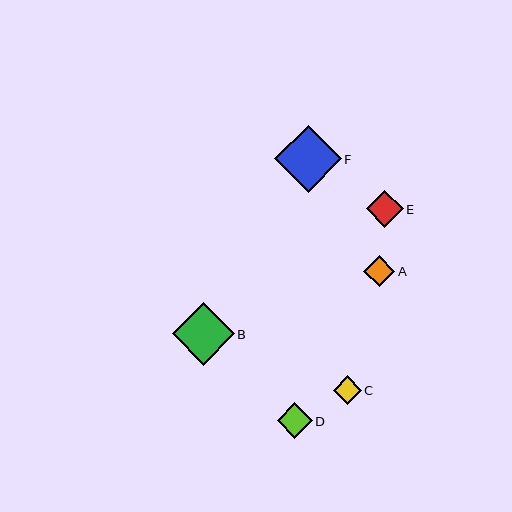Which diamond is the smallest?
Diamond C is the smallest with a size of approximately 28 pixels.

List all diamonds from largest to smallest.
From largest to smallest: F, B, E, D, A, C.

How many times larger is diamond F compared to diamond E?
Diamond F is approximately 1.8 times the size of diamond E.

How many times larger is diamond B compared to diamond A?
Diamond B is approximately 2.0 times the size of diamond A.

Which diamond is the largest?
Diamond F is the largest with a size of approximately 67 pixels.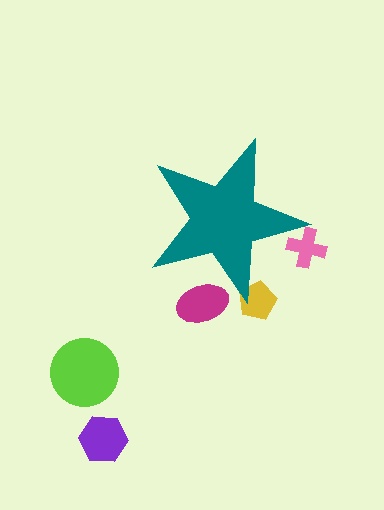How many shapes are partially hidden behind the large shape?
3 shapes are partially hidden.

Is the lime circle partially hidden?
No, the lime circle is fully visible.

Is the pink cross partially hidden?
Yes, the pink cross is partially hidden behind the teal star.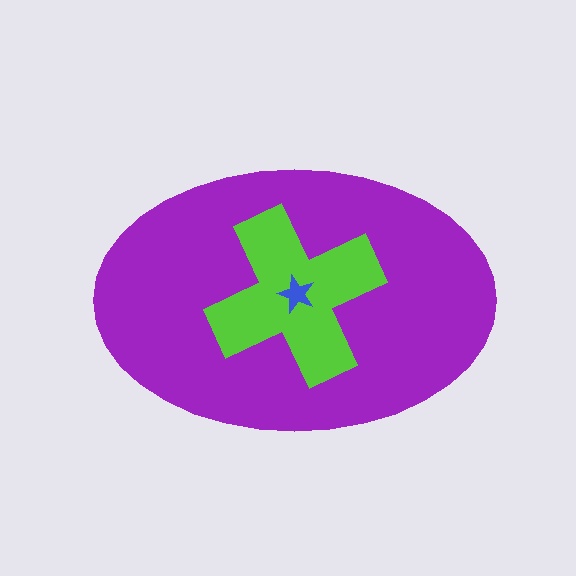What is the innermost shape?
The blue star.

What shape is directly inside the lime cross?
The blue star.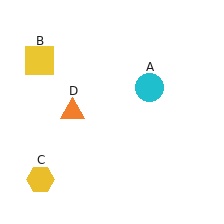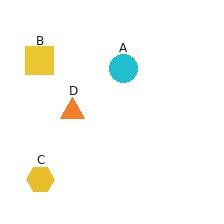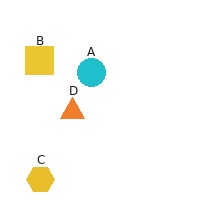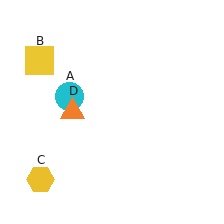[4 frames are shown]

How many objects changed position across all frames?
1 object changed position: cyan circle (object A).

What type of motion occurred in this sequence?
The cyan circle (object A) rotated counterclockwise around the center of the scene.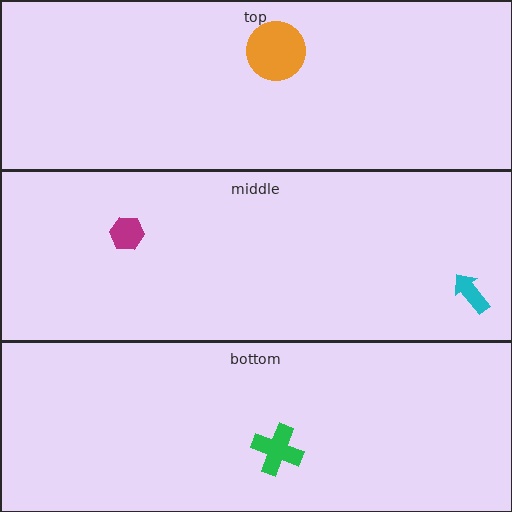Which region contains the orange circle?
The top region.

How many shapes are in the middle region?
2.